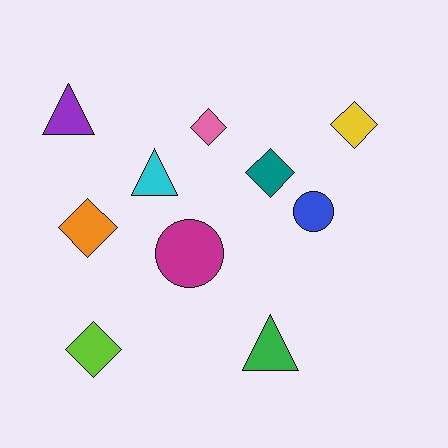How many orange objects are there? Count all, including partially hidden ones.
There is 1 orange object.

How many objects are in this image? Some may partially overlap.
There are 10 objects.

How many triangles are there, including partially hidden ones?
There are 3 triangles.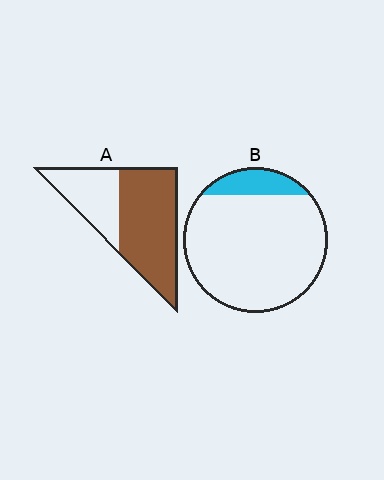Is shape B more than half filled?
No.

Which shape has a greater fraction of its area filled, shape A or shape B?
Shape A.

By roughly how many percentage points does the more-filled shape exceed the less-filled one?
By roughly 50 percentage points (A over B).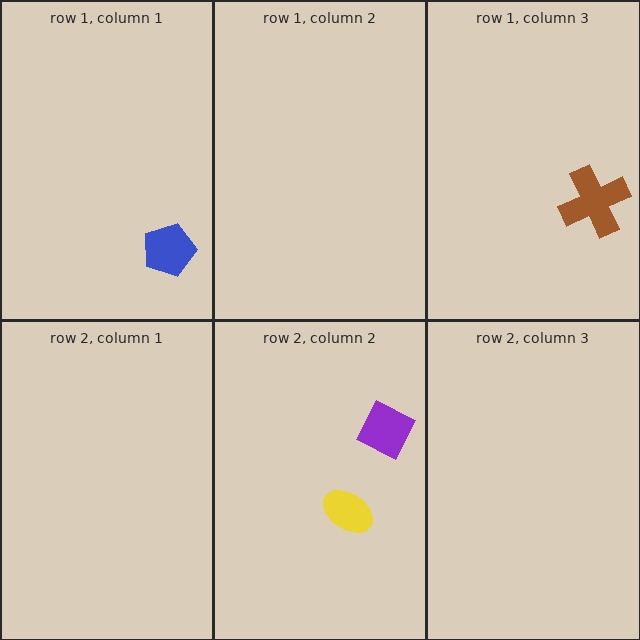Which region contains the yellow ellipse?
The row 2, column 2 region.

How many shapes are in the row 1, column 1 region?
1.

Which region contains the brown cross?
The row 1, column 3 region.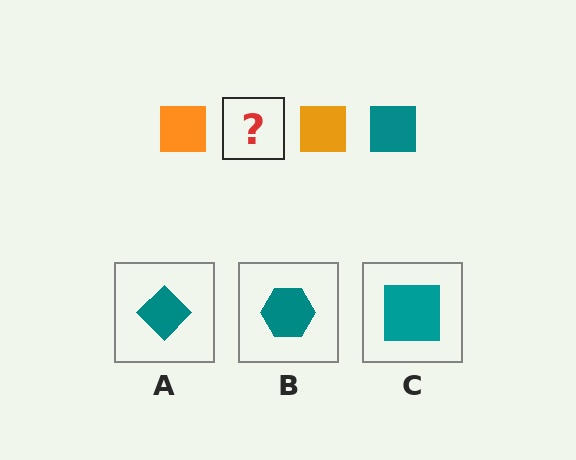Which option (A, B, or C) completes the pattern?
C.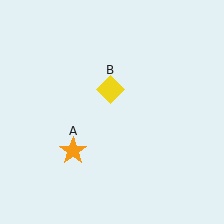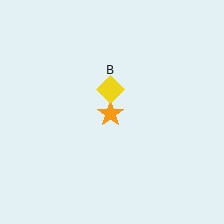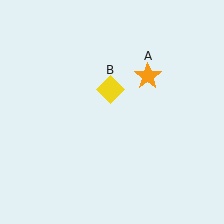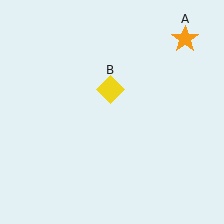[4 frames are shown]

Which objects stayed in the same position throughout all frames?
Yellow diamond (object B) remained stationary.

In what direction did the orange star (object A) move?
The orange star (object A) moved up and to the right.